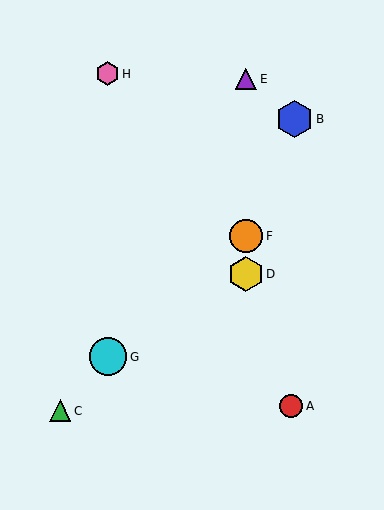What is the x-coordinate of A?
Object A is at x≈291.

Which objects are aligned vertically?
Objects D, E, F are aligned vertically.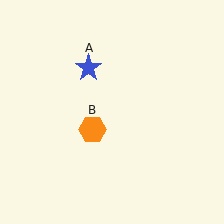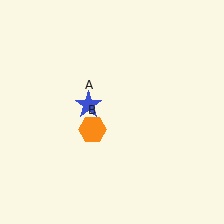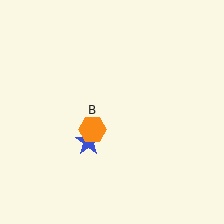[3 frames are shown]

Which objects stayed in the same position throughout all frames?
Orange hexagon (object B) remained stationary.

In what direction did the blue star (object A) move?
The blue star (object A) moved down.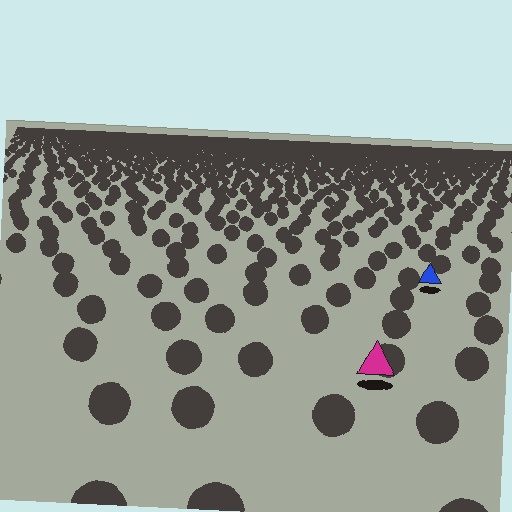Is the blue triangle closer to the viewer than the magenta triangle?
No. The magenta triangle is closer — you can tell from the texture gradient: the ground texture is coarser near it.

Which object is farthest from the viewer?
The blue triangle is farthest from the viewer. It appears smaller and the ground texture around it is denser.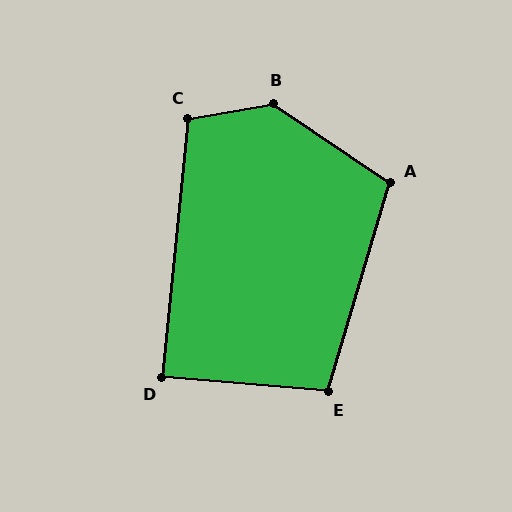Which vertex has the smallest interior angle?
D, at approximately 89 degrees.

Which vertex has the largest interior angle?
B, at approximately 136 degrees.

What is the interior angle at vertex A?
Approximately 107 degrees (obtuse).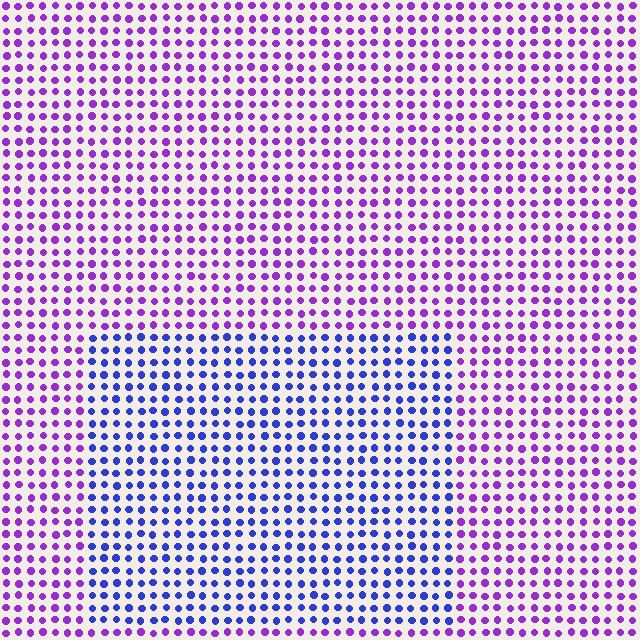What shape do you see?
I see a rectangle.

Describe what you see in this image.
The image is filled with small purple elements in a uniform arrangement. A rectangle-shaped region is visible where the elements are tinted to a slightly different hue, forming a subtle color boundary.